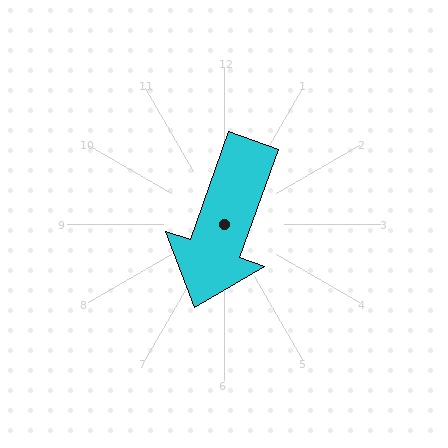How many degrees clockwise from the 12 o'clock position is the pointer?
Approximately 200 degrees.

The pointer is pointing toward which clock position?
Roughly 7 o'clock.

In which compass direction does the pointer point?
South.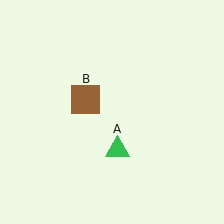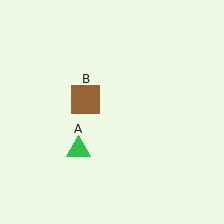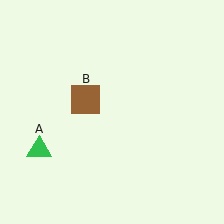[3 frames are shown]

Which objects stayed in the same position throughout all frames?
Brown square (object B) remained stationary.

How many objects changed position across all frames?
1 object changed position: green triangle (object A).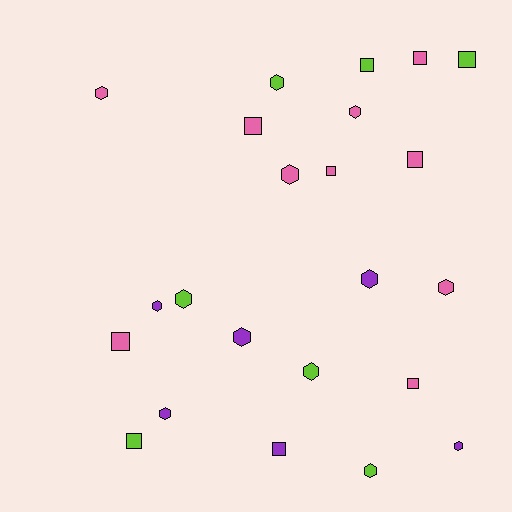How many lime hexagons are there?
There are 4 lime hexagons.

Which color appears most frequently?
Pink, with 10 objects.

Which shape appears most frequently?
Hexagon, with 13 objects.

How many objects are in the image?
There are 23 objects.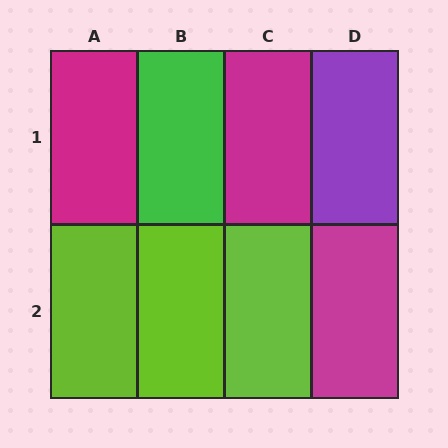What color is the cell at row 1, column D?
Purple.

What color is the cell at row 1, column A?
Magenta.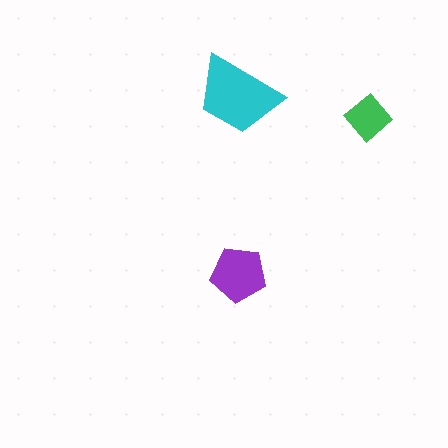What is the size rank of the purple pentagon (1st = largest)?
2nd.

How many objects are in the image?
There are 3 objects in the image.